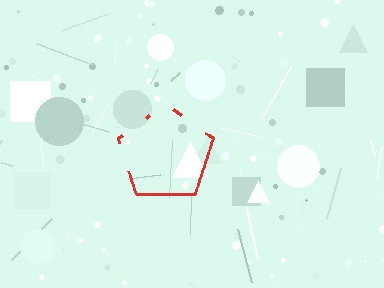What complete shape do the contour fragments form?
The contour fragments form a pentagon.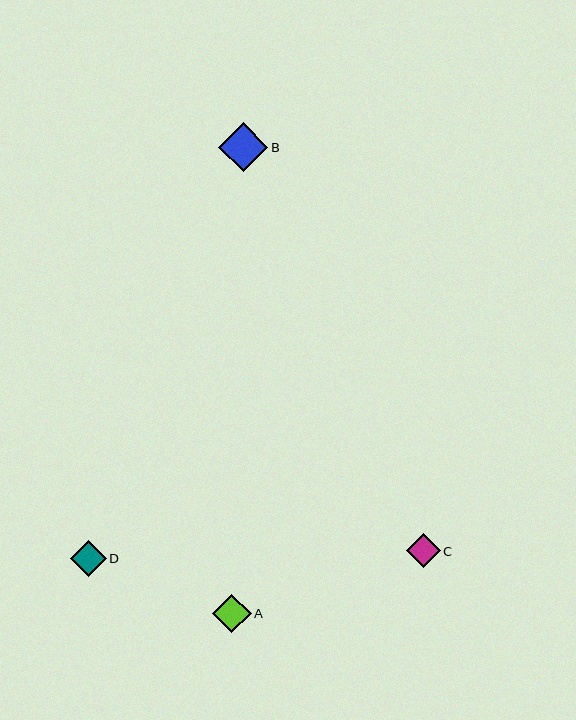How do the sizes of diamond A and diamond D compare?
Diamond A and diamond D are approximately the same size.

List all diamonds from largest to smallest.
From largest to smallest: B, A, D, C.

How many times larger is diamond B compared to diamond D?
Diamond B is approximately 1.4 times the size of diamond D.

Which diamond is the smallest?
Diamond C is the smallest with a size of approximately 33 pixels.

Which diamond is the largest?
Diamond B is the largest with a size of approximately 49 pixels.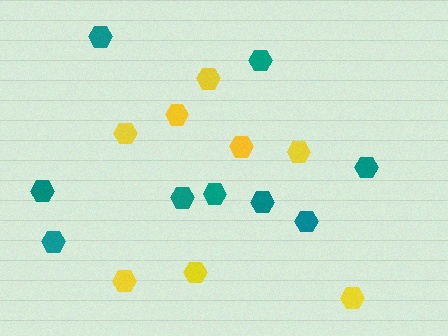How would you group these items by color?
There are 2 groups: one group of yellow hexagons (8) and one group of teal hexagons (9).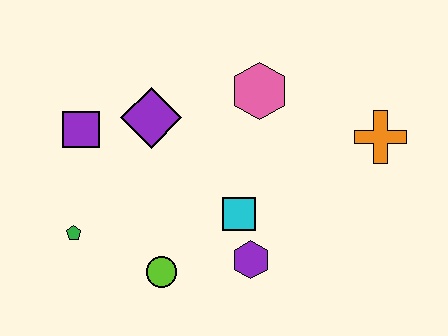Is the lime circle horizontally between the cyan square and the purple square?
Yes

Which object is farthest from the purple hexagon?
The purple square is farthest from the purple hexagon.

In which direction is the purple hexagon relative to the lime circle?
The purple hexagon is to the right of the lime circle.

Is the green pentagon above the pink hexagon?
No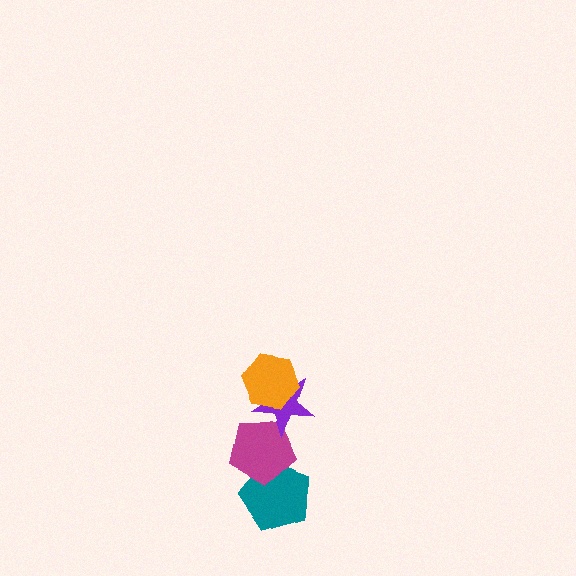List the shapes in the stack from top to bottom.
From top to bottom: the orange hexagon, the purple star, the magenta pentagon, the teal pentagon.